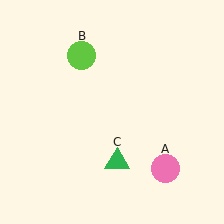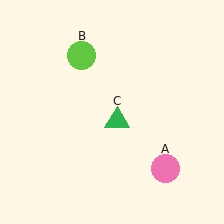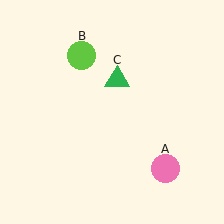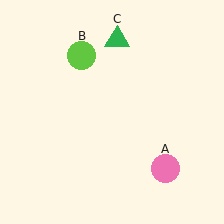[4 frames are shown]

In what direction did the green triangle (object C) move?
The green triangle (object C) moved up.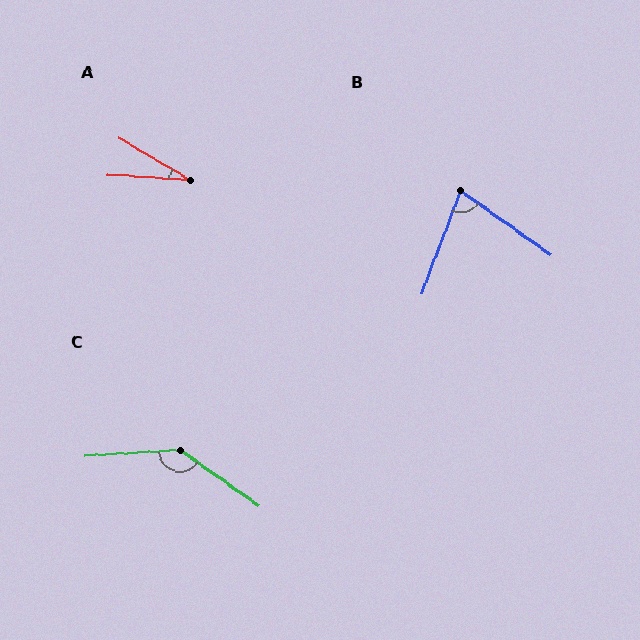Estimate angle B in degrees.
Approximately 75 degrees.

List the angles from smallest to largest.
A (27°), B (75°), C (141°).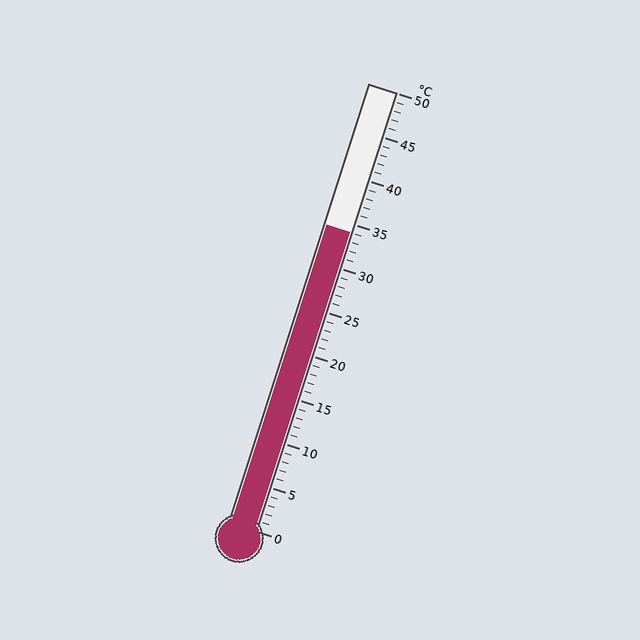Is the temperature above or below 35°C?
The temperature is below 35°C.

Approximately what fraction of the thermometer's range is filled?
The thermometer is filled to approximately 70% of its range.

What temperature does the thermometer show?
The thermometer shows approximately 34°C.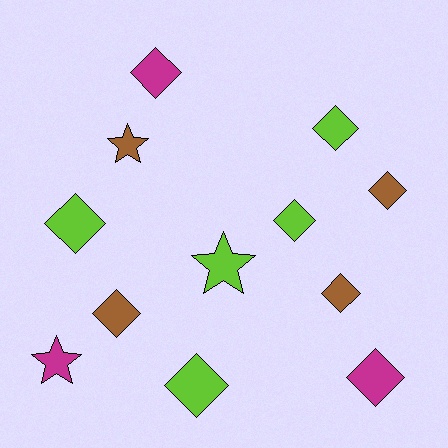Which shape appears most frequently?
Diamond, with 9 objects.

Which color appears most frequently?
Lime, with 5 objects.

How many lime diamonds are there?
There are 4 lime diamonds.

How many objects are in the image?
There are 12 objects.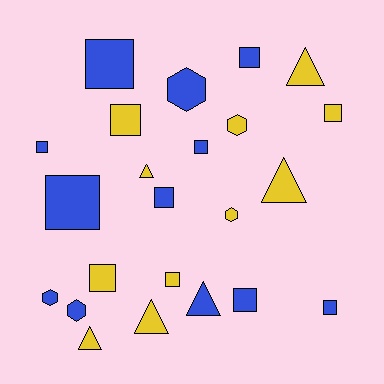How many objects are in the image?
There are 23 objects.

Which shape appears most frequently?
Square, with 12 objects.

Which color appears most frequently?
Blue, with 12 objects.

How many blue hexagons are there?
There are 3 blue hexagons.